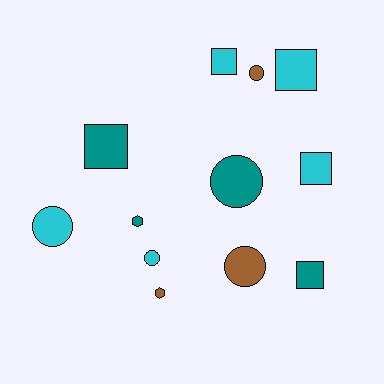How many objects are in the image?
There are 12 objects.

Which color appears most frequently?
Cyan, with 5 objects.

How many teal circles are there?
There is 1 teal circle.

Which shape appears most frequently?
Circle, with 5 objects.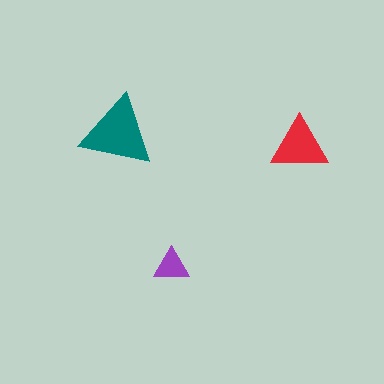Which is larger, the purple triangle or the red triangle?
The red one.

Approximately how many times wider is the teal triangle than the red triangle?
About 1.5 times wider.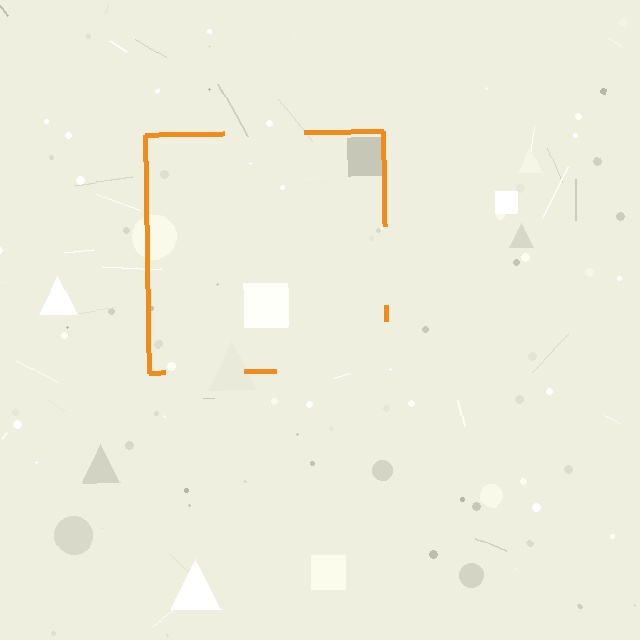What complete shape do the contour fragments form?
The contour fragments form a square.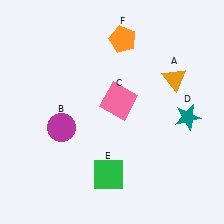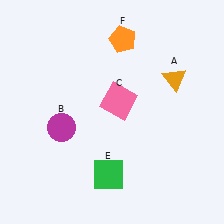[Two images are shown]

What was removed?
The teal star (D) was removed in Image 2.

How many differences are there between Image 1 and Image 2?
There is 1 difference between the two images.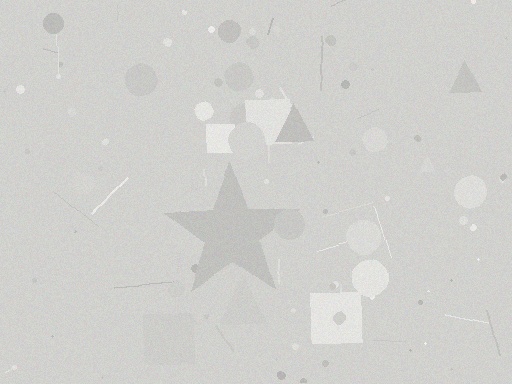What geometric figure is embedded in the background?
A star is embedded in the background.